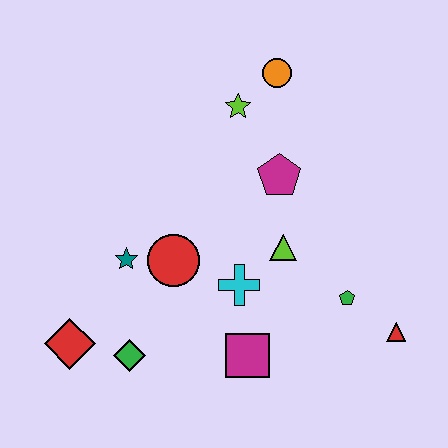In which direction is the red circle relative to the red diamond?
The red circle is to the right of the red diamond.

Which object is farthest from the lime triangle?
The red diamond is farthest from the lime triangle.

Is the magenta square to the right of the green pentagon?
No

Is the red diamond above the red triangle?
No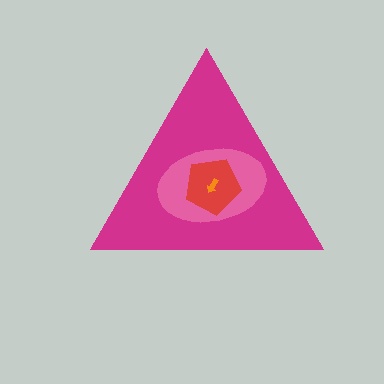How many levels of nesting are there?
4.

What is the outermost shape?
The magenta triangle.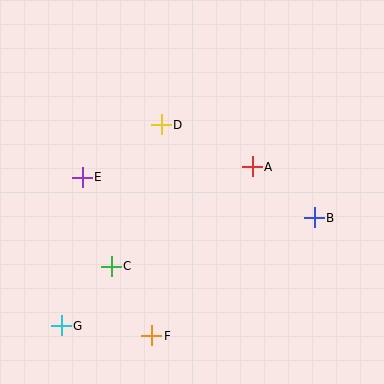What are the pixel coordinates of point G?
Point G is at (61, 326).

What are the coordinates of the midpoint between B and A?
The midpoint between B and A is at (283, 192).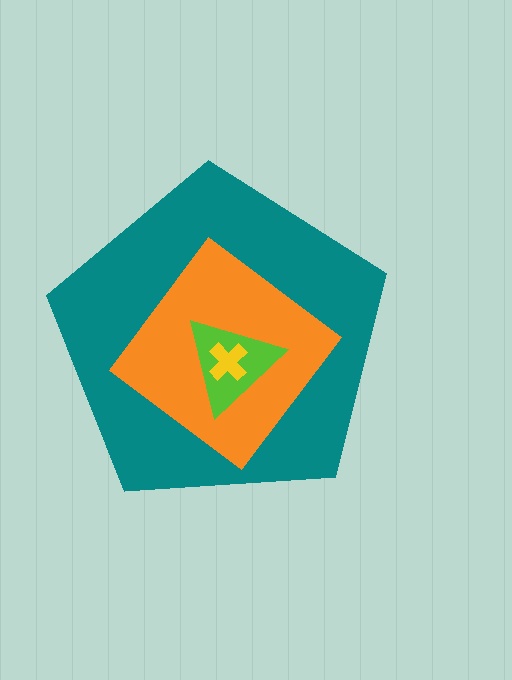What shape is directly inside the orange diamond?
The lime triangle.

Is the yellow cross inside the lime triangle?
Yes.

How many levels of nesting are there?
4.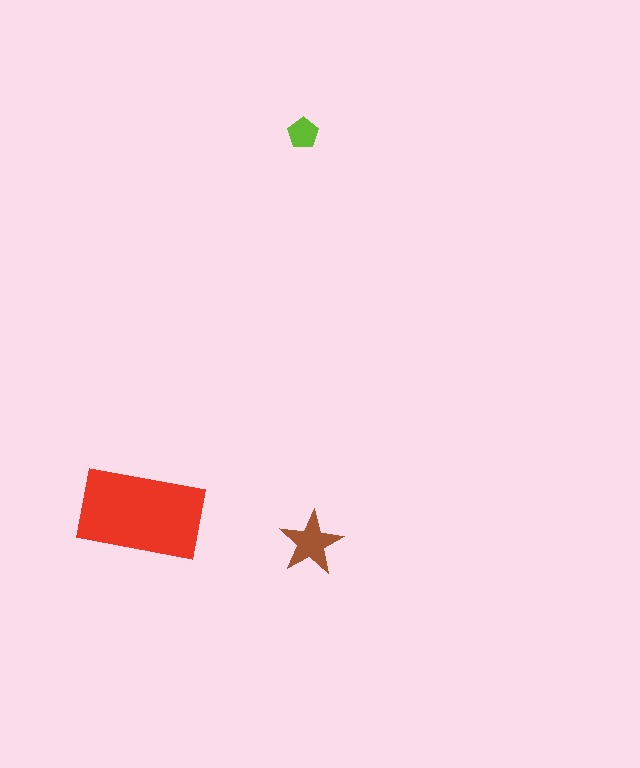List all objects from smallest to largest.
The lime pentagon, the brown star, the red rectangle.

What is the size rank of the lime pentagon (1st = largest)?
3rd.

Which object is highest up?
The lime pentagon is topmost.